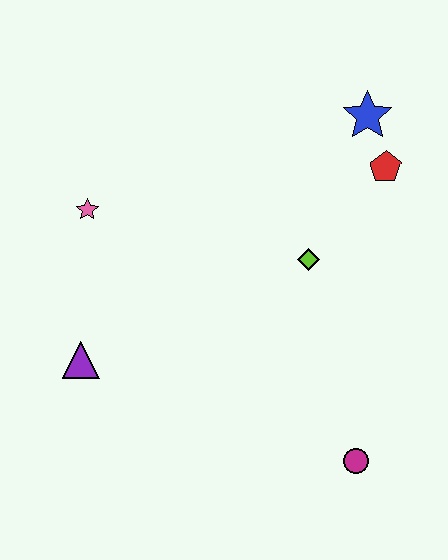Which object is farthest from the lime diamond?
The purple triangle is farthest from the lime diamond.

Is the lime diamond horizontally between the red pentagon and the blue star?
No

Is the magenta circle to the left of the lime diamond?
No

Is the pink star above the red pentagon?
No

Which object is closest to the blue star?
The red pentagon is closest to the blue star.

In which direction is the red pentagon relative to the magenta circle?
The red pentagon is above the magenta circle.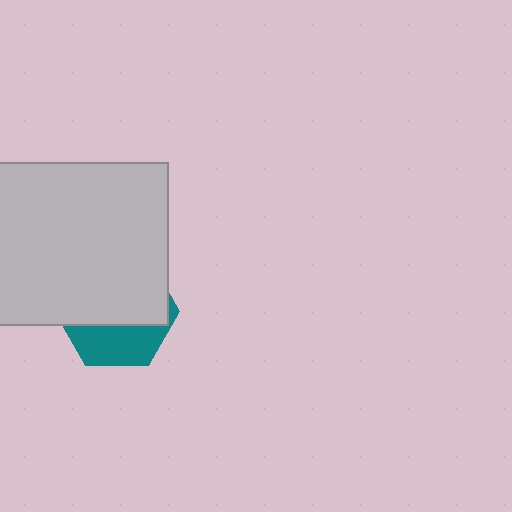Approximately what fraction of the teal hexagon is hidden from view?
Roughly 65% of the teal hexagon is hidden behind the light gray rectangle.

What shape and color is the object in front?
The object in front is a light gray rectangle.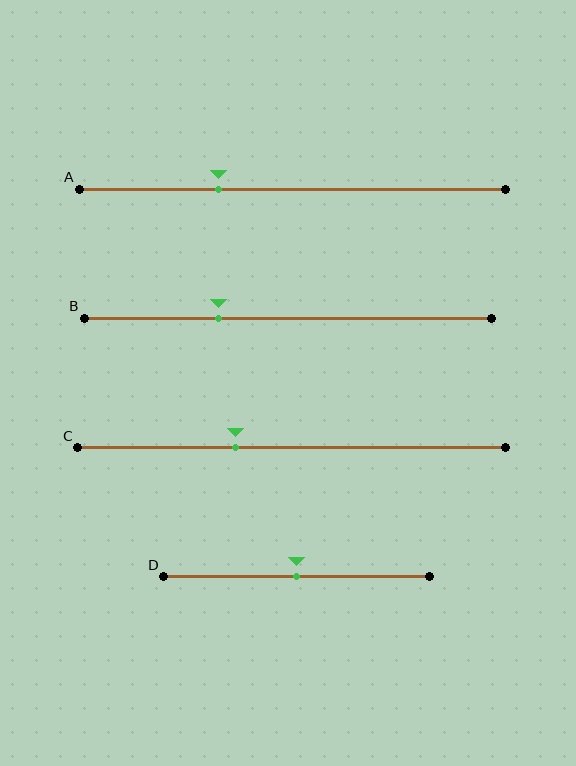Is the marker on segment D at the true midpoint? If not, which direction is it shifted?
Yes, the marker on segment D is at the true midpoint.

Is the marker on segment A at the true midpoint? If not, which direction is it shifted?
No, the marker on segment A is shifted to the left by about 17% of the segment length.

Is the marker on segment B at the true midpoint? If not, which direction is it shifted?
No, the marker on segment B is shifted to the left by about 17% of the segment length.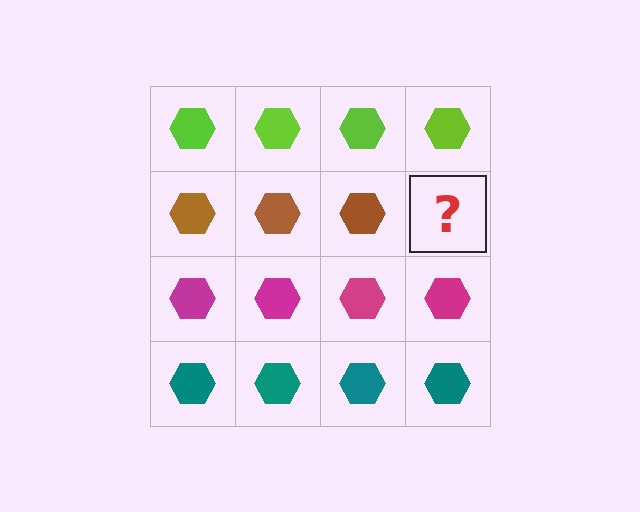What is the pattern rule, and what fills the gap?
The rule is that each row has a consistent color. The gap should be filled with a brown hexagon.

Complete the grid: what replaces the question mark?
The question mark should be replaced with a brown hexagon.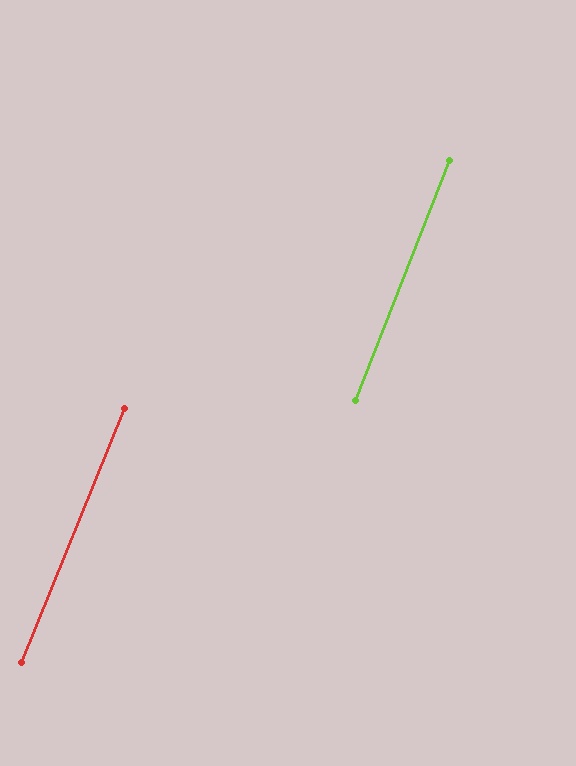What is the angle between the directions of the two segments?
Approximately 1 degree.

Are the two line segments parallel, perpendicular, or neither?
Parallel — their directions differ by only 0.8°.